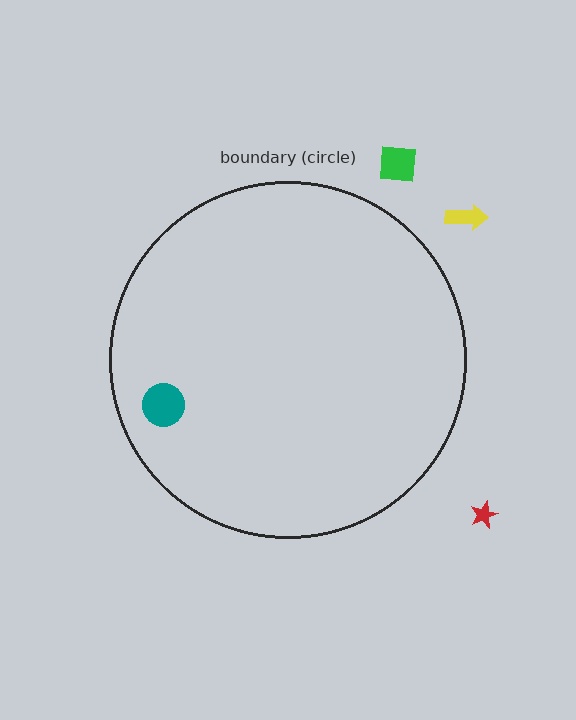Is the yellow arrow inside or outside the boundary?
Outside.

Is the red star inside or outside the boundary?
Outside.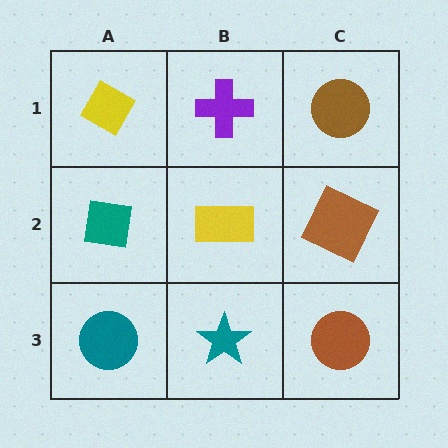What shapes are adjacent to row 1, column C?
A brown square (row 2, column C), a purple cross (row 1, column B).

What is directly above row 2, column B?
A purple cross.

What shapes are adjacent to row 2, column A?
A yellow diamond (row 1, column A), a teal circle (row 3, column A), a yellow rectangle (row 2, column B).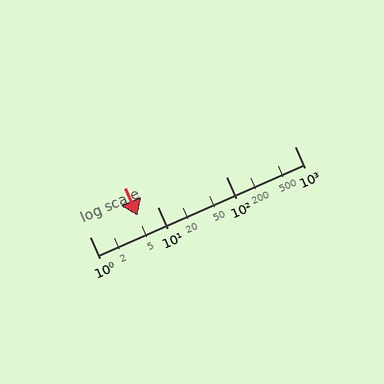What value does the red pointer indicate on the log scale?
The pointer indicates approximately 5.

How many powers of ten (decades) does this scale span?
The scale spans 3 decades, from 1 to 1000.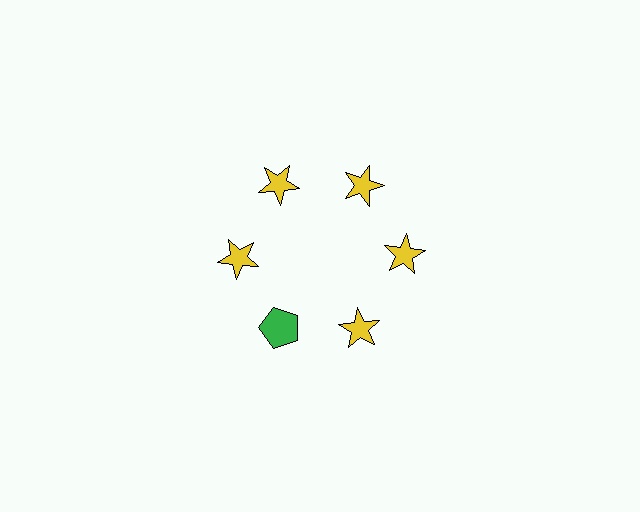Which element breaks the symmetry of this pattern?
The green pentagon at roughly the 7 o'clock position breaks the symmetry. All other shapes are yellow stars.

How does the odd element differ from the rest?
It differs in both color (green instead of yellow) and shape (pentagon instead of star).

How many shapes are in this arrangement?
There are 6 shapes arranged in a ring pattern.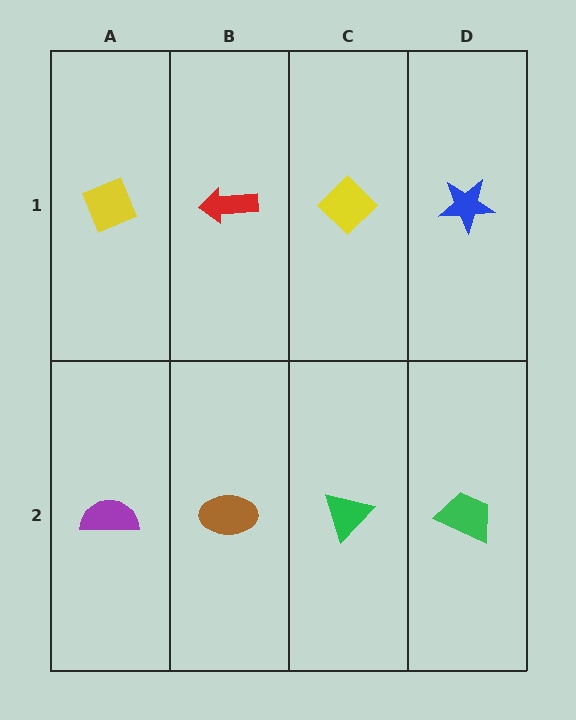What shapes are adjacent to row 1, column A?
A purple semicircle (row 2, column A), a red arrow (row 1, column B).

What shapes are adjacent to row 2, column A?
A yellow diamond (row 1, column A), a brown ellipse (row 2, column B).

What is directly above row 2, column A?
A yellow diamond.